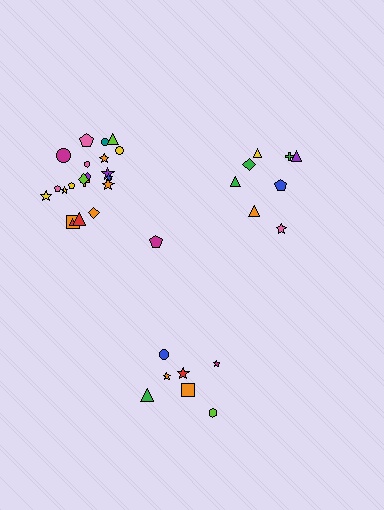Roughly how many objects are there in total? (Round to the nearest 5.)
Roughly 35 objects in total.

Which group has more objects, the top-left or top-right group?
The top-left group.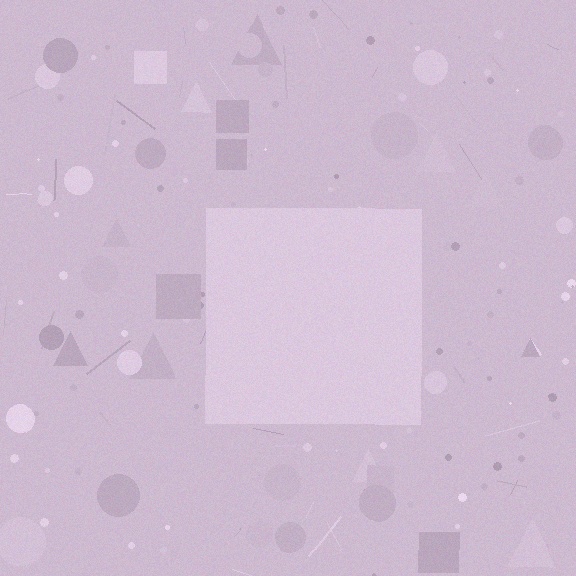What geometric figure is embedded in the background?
A square is embedded in the background.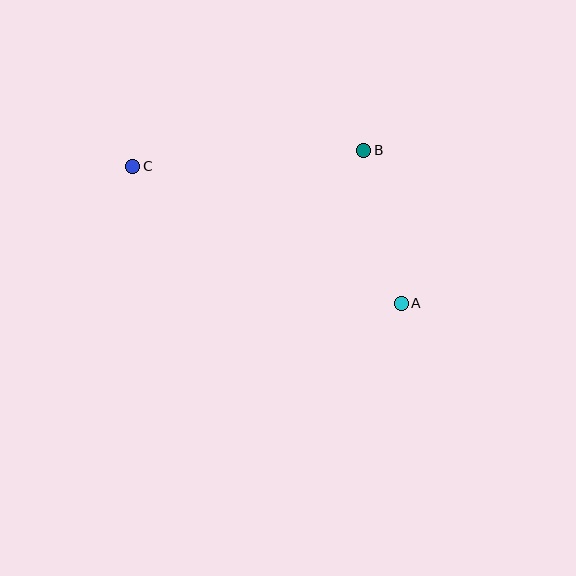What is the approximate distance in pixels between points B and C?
The distance between B and C is approximately 231 pixels.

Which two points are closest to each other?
Points A and B are closest to each other.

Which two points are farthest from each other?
Points A and C are farthest from each other.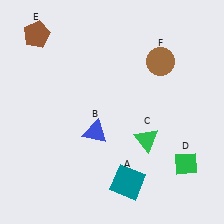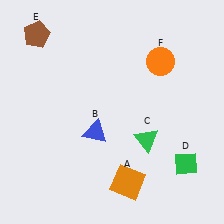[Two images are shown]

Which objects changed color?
A changed from teal to orange. F changed from brown to orange.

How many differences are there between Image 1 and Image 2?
There are 2 differences between the two images.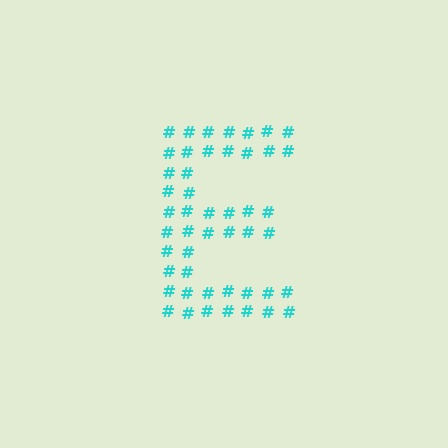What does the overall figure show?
The overall figure shows the letter E.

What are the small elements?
The small elements are hash symbols.